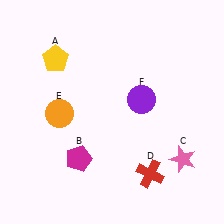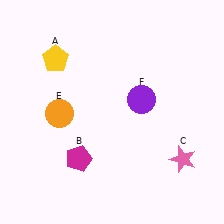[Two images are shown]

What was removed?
The red cross (D) was removed in Image 2.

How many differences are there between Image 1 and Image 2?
There is 1 difference between the two images.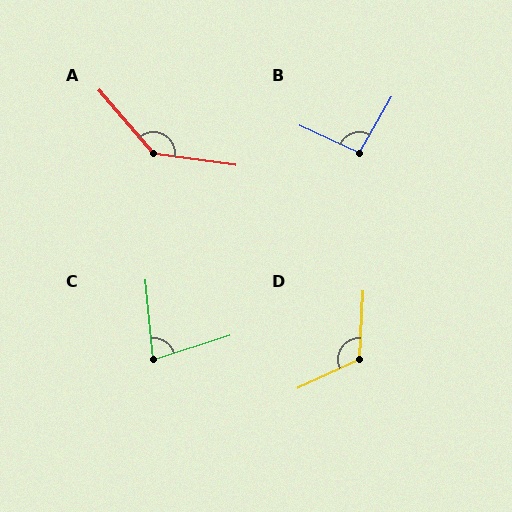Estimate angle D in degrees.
Approximately 118 degrees.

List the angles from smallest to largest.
C (78°), B (95°), D (118°), A (139°).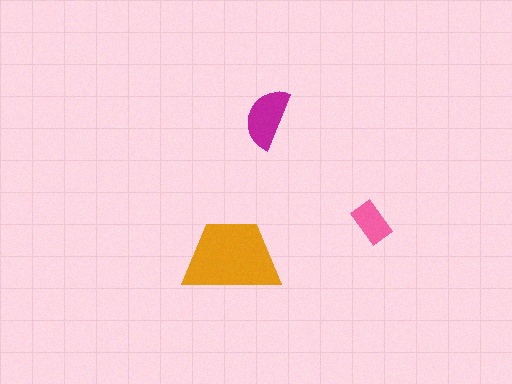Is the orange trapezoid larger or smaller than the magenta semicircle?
Larger.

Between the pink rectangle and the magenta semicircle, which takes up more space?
The magenta semicircle.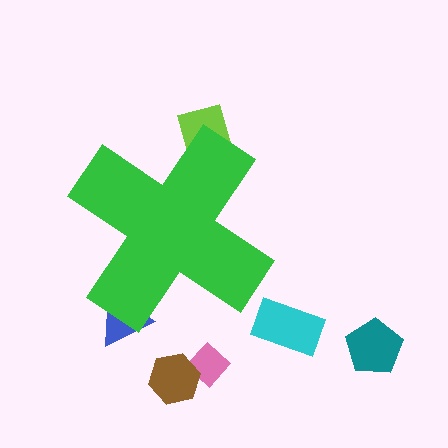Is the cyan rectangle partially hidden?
No, the cyan rectangle is fully visible.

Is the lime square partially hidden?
Yes, the lime square is partially hidden behind the green cross.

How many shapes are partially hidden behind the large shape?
2 shapes are partially hidden.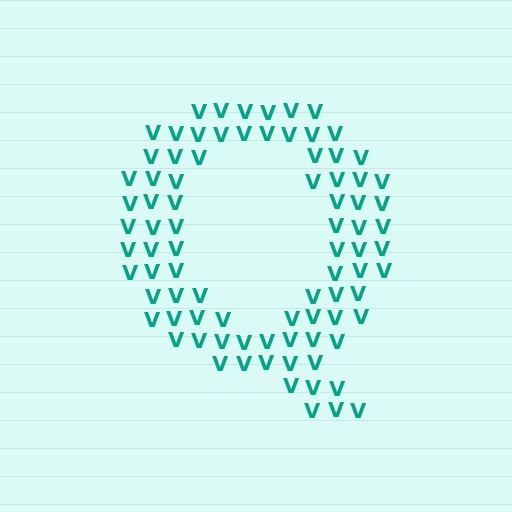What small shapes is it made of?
It is made of small letter V's.